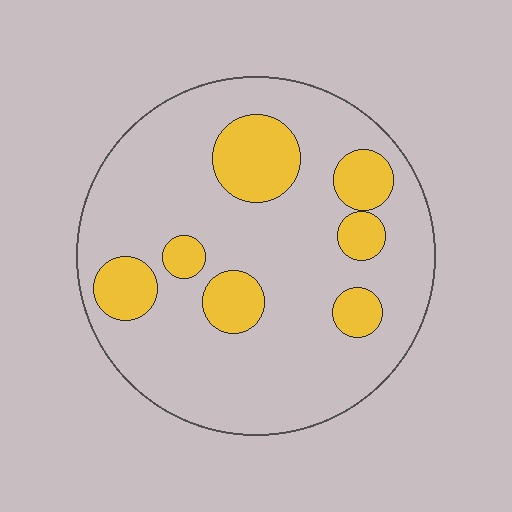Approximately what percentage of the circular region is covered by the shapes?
Approximately 20%.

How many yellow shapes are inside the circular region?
7.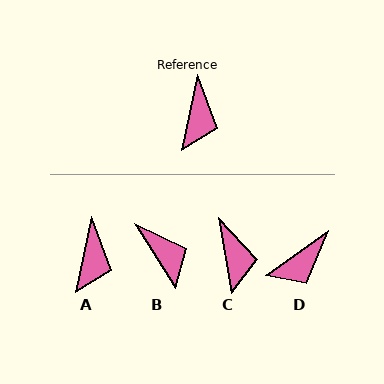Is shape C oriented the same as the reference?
No, it is off by about 22 degrees.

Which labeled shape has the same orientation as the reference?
A.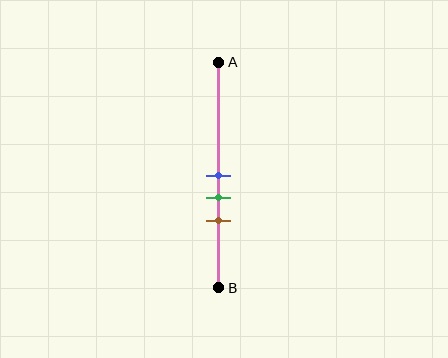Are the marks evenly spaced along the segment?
Yes, the marks are approximately evenly spaced.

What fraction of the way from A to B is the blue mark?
The blue mark is approximately 50% (0.5) of the way from A to B.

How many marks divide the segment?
There are 3 marks dividing the segment.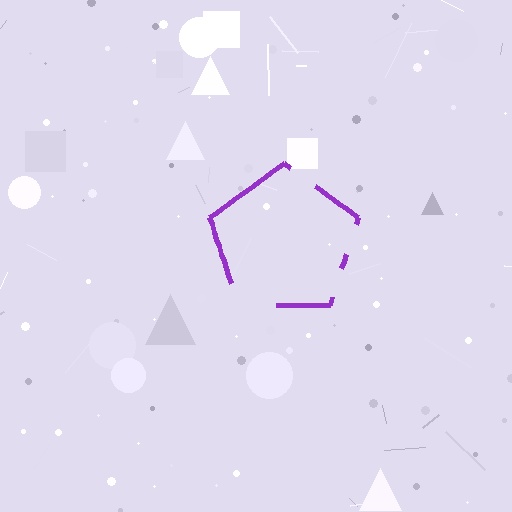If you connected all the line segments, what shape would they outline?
They would outline a pentagon.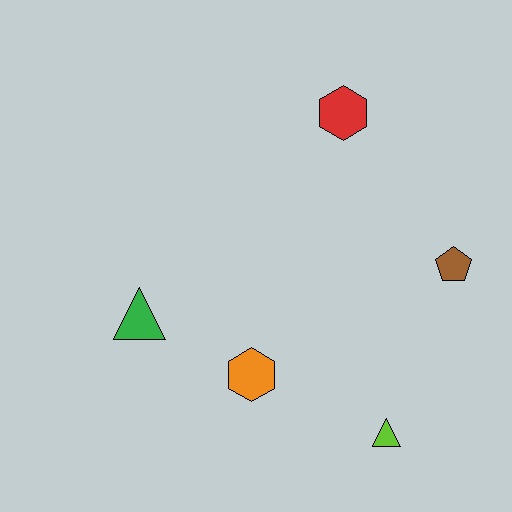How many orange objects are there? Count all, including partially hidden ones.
There is 1 orange object.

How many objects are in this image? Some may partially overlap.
There are 5 objects.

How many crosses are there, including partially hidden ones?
There are no crosses.